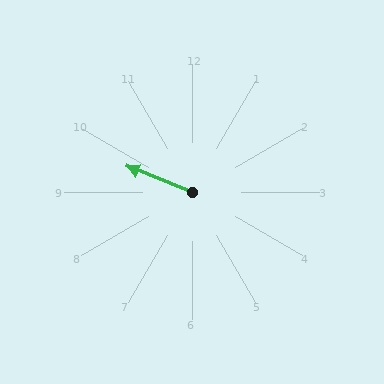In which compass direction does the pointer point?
West.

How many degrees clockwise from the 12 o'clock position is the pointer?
Approximately 292 degrees.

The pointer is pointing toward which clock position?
Roughly 10 o'clock.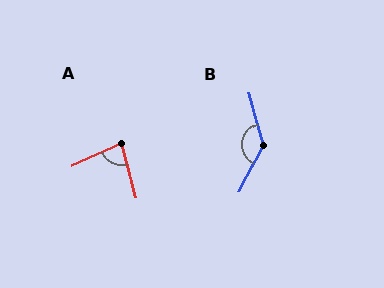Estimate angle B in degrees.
Approximately 137 degrees.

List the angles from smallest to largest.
A (81°), B (137°).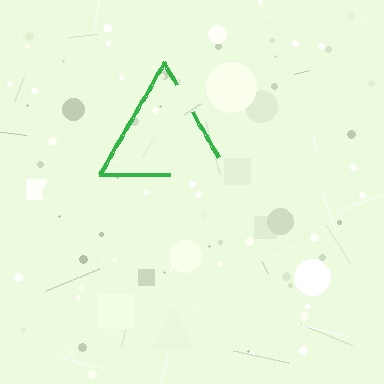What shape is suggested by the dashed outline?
The dashed outline suggests a triangle.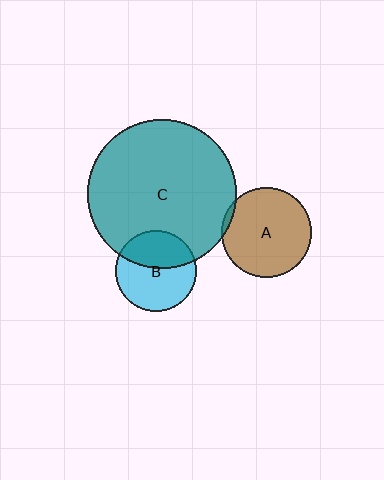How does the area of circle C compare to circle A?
Approximately 2.7 times.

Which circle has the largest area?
Circle C (teal).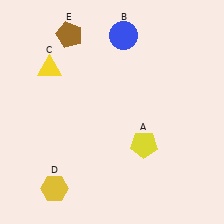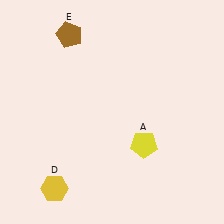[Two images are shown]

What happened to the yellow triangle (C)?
The yellow triangle (C) was removed in Image 2. It was in the top-left area of Image 1.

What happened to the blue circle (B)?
The blue circle (B) was removed in Image 2. It was in the top-right area of Image 1.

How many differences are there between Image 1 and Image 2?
There are 2 differences between the two images.